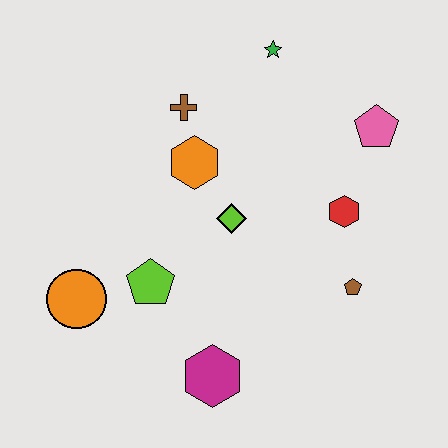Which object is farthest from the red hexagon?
The orange circle is farthest from the red hexagon.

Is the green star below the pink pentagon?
No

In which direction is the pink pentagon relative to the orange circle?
The pink pentagon is to the right of the orange circle.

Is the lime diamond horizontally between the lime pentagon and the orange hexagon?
No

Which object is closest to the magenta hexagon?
The lime pentagon is closest to the magenta hexagon.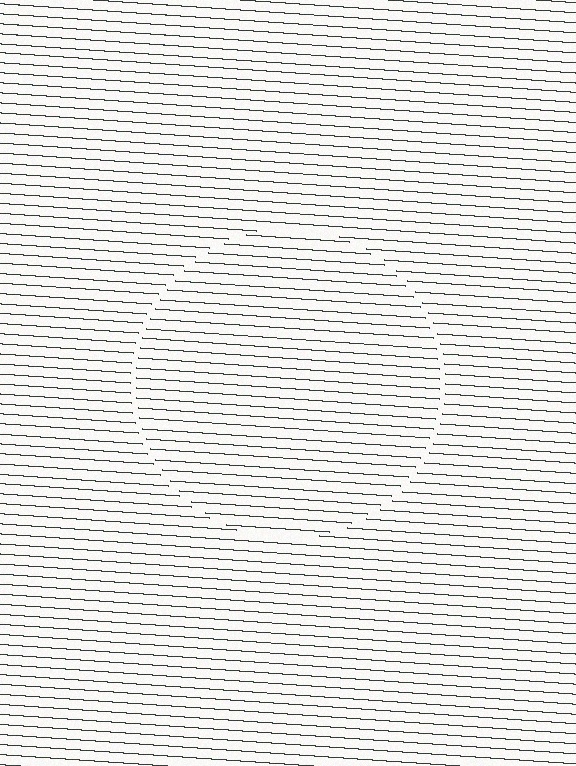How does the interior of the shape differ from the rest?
The interior of the shape contains the same grating, shifted by half a period — the contour is defined by the phase discontinuity where line-ends from the inner and outer gratings abut.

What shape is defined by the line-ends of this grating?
An illusory circle. The interior of the shape contains the same grating, shifted by half a period — the contour is defined by the phase discontinuity where line-ends from the inner and outer gratings abut.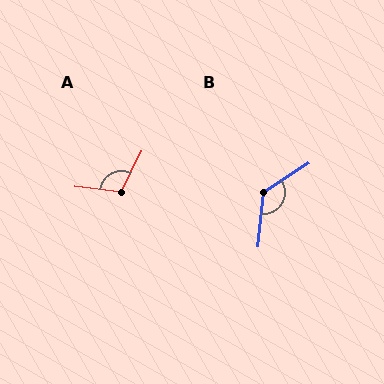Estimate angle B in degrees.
Approximately 129 degrees.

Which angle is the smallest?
A, at approximately 109 degrees.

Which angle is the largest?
B, at approximately 129 degrees.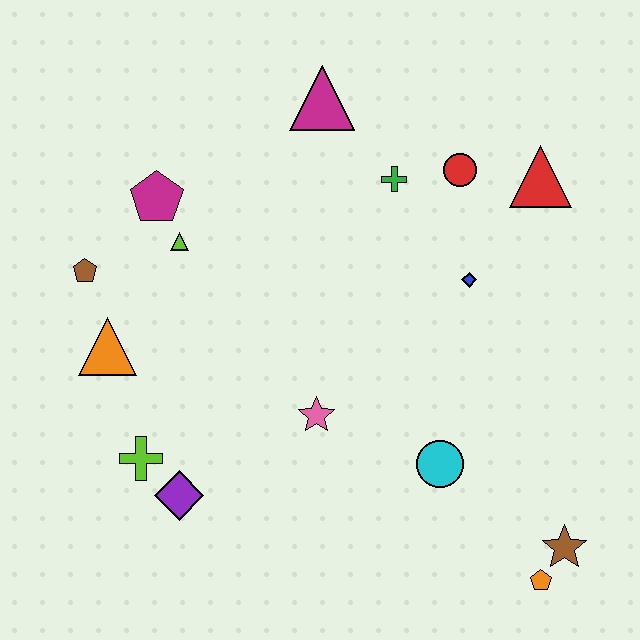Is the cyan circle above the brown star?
Yes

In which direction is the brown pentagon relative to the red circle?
The brown pentagon is to the left of the red circle.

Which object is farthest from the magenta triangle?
The orange pentagon is farthest from the magenta triangle.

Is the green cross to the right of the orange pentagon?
No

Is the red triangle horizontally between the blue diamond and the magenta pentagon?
No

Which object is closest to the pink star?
The cyan circle is closest to the pink star.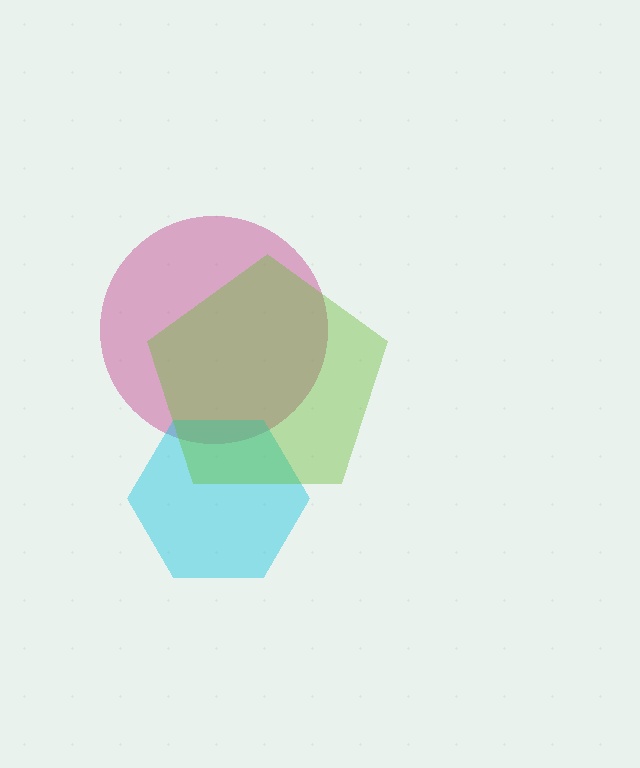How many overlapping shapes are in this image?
There are 3 overlapping shapes in the image.